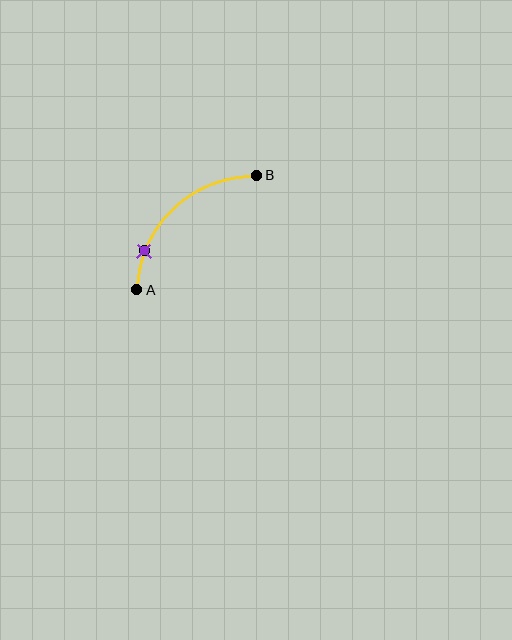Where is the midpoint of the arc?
The arc midpoint is the point on the curve farthest from the straight line joining A and B. It sits above and to the left of that line.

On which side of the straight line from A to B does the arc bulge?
The arc bulges above and to the left of the straight line connecting A and B.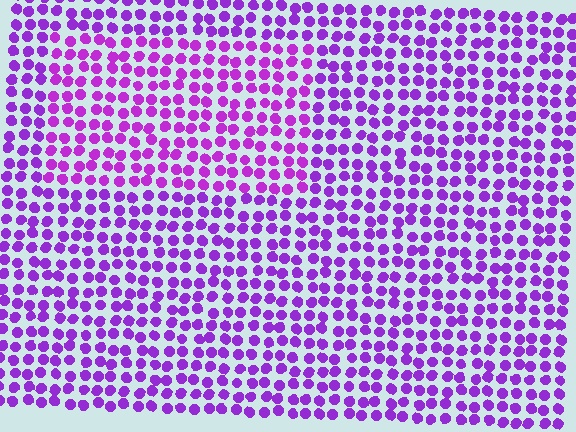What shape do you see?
I see a rectangle.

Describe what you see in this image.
The image is filled with small purple elements in a uniform arrangement. A rectangle-shaped region is visible where the elements are tinted to a slightly different hue, forming a subtle color boundary.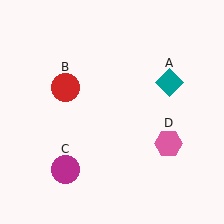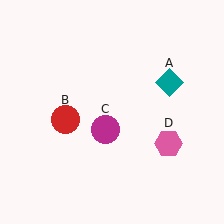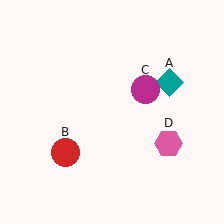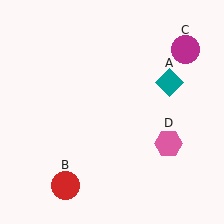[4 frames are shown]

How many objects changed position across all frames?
2 objects changed position: red circle (object B), magenta circle (object C).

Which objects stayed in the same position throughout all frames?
Teal diamond (object A) and pink hexagon (object D) remained stationary.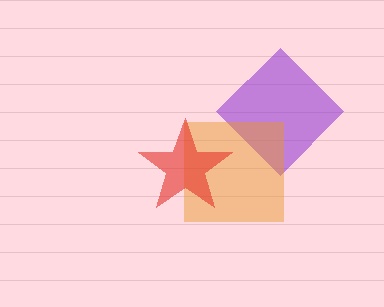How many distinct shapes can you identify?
There are 3 distinct shapes: a purple diamond, an orange square, a red star.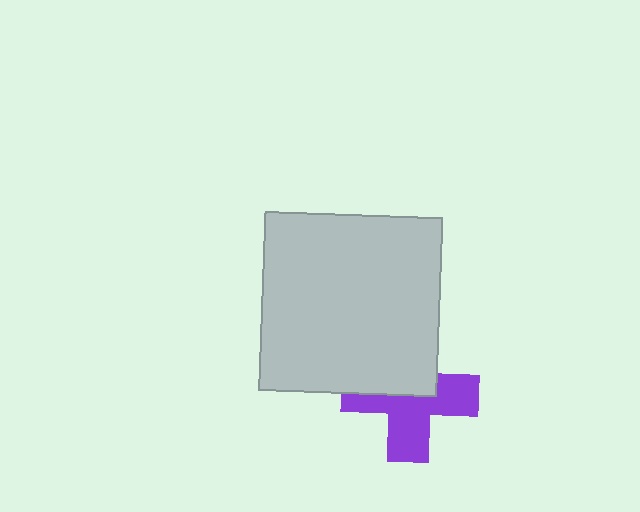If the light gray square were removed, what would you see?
You would see the complete purple cross.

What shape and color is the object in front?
The object in front is a light gray square.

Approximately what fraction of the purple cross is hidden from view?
Roughly 44% of the purple cross is hidden behind the light gray square.